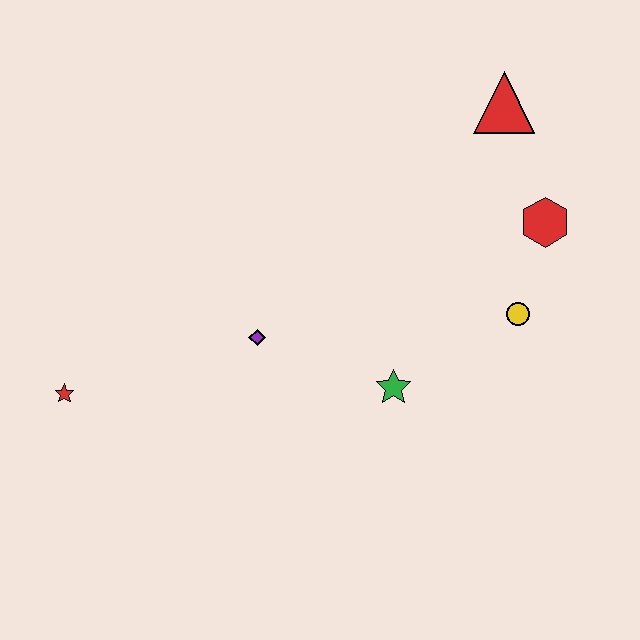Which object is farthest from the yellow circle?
The red star is farthest from the yellow circle.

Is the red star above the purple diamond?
No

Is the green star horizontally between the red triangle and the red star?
Yes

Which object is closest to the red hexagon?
The yellow circle is closest to the red hexagon.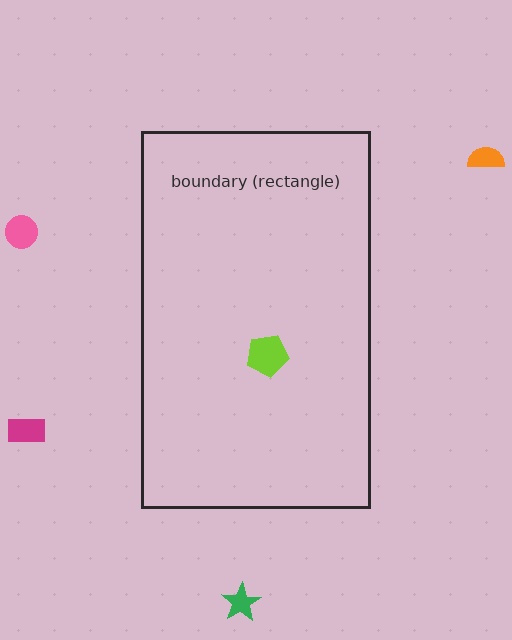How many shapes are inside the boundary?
1 inside, 4 outside.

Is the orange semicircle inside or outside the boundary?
Outside.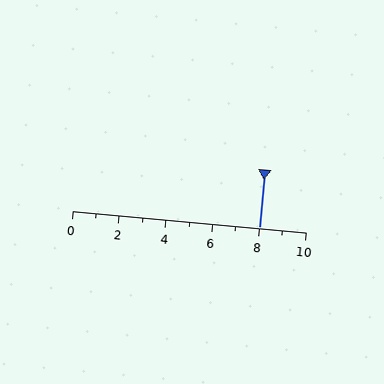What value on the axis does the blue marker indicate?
The marker indicates approximately 8.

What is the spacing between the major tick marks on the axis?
The major ticks are spaced 2 apart.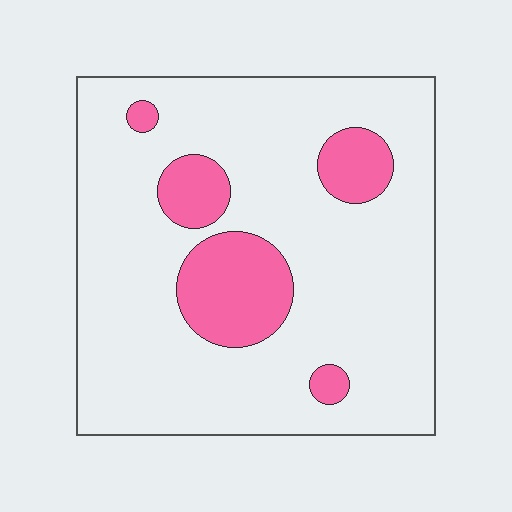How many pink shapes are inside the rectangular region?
5.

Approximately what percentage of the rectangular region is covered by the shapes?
Approximately 15%.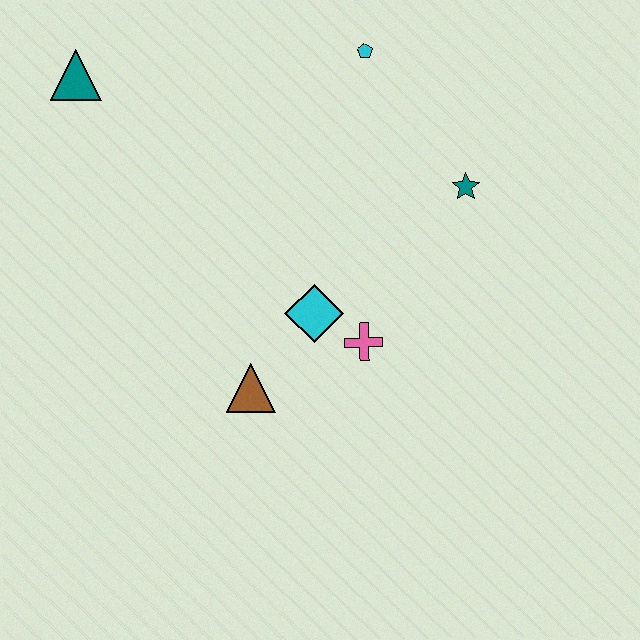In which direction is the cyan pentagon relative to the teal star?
The cyan pentagon is above the teal star.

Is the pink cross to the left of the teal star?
Yes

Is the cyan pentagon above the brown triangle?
Yes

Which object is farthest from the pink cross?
The teal triangle is farthest from the pink cross.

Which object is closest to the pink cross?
The cyan diamond is closest to the pink cross.